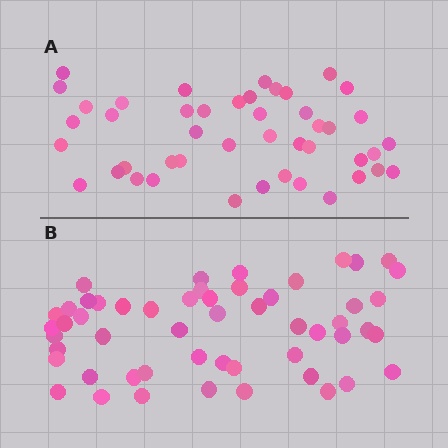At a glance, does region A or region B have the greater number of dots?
Region B (the bottom region) has more dots.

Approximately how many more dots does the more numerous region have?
Region B has roughly 8 or so more dots than region A.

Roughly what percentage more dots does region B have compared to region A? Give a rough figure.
About 20% more.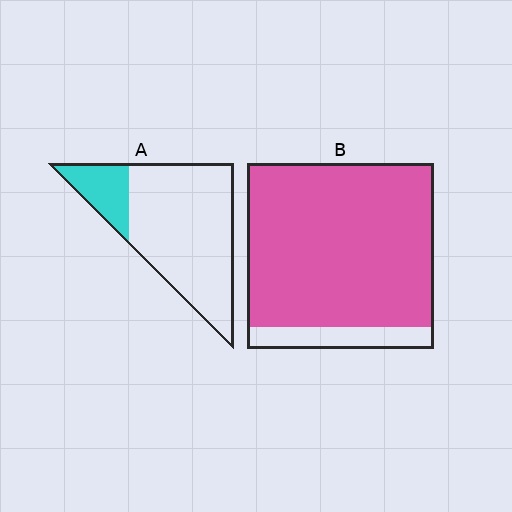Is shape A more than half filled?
No.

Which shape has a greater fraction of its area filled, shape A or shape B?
Shape B.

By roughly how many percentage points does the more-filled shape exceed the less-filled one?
By roughly 70 percentage points (B over A).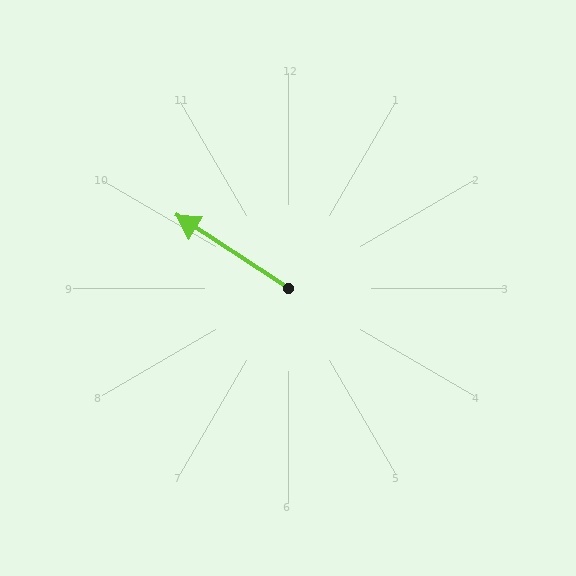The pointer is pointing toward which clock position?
Roughly 10 o'clock.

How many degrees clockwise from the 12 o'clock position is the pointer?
Approximately 303 degrees.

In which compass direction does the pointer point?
Northwest.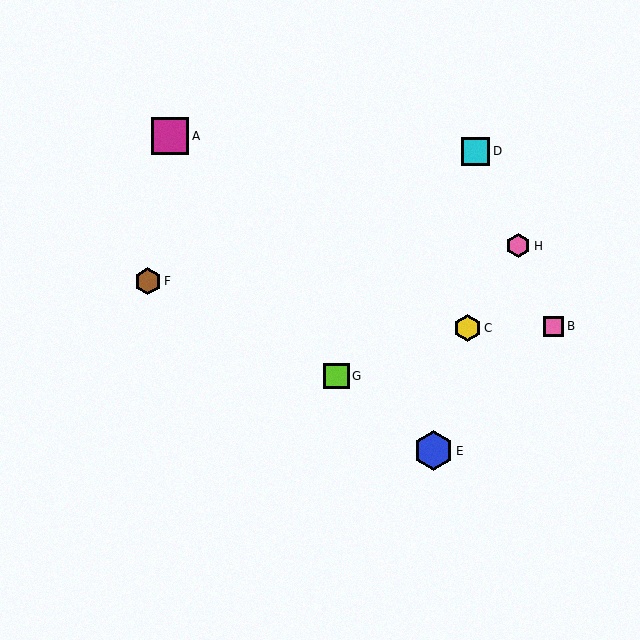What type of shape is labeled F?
Shape F is a brown hexagon.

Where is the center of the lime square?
The center of the lime square is at (336, 376).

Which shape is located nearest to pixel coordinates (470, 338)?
The yellow hexagon (labeled C) at (468, 328) is nearest to that location.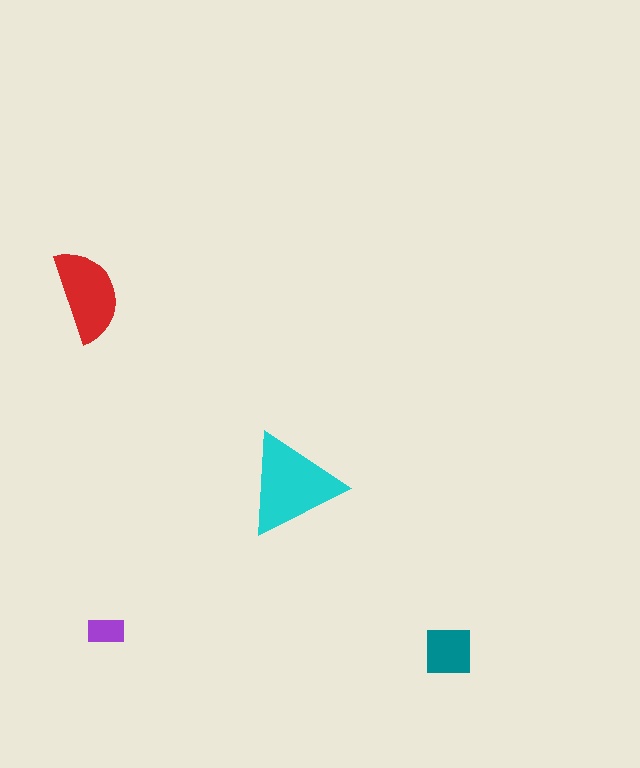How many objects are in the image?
There are 4 objects in the image.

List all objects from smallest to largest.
The purple rectangle, the teal square, the red semicircle, the cyan triangle.